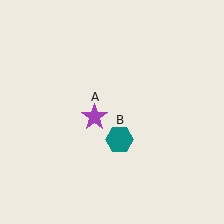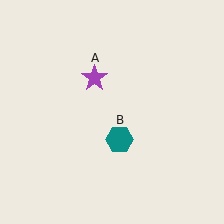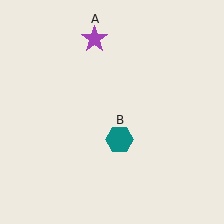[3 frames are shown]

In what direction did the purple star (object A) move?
The purple star (object A) moved up.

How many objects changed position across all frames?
1 object changed position: purple star (object A).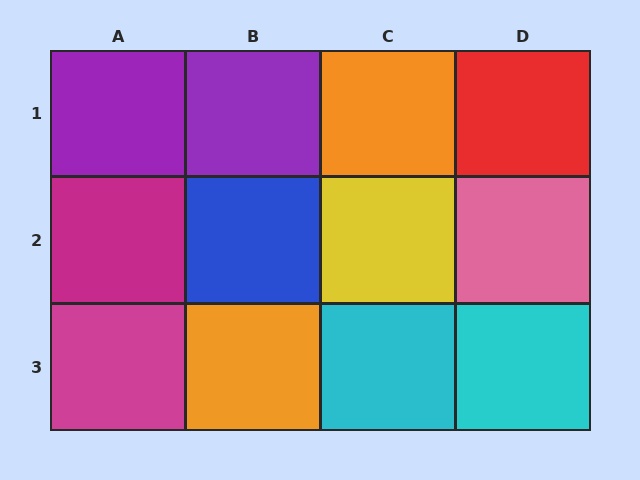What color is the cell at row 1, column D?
Red.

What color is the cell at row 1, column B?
Purple.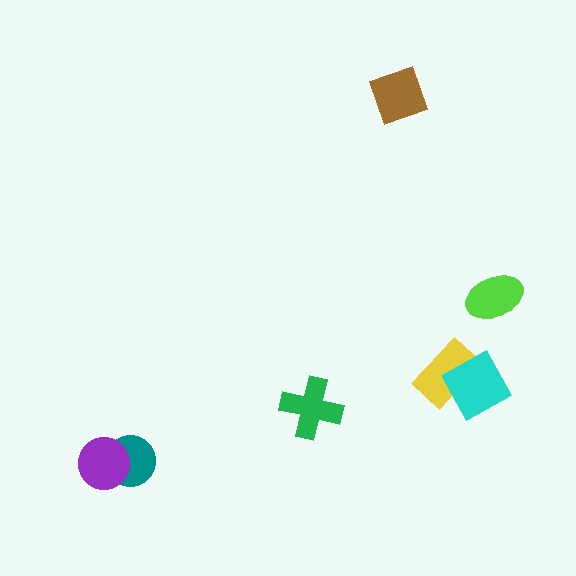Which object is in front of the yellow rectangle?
The cyan diamond is in front of the yellow rectangle.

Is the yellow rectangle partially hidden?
Yes, it is partially covered by another shape.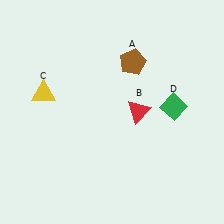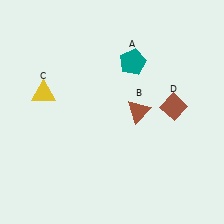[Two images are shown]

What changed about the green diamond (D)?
In Image 1, D is green. In Image 2, it changed to brown.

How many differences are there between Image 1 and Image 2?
There are 3 differences between the two images.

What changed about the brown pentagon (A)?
In Image 1, A is brown. In Image 2, it changed to teal.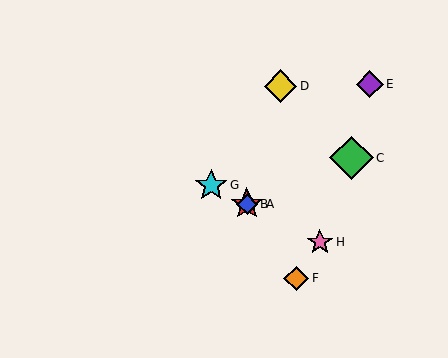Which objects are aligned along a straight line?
Objects A, B, G, H are aligned along a straight line.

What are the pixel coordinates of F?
Object F is at (296, 278).